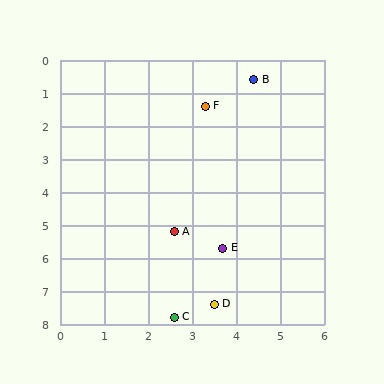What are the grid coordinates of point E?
Point E is at approximately (3.7, 5.7).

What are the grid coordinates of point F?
Point F is at approximately (3.3, 1.4).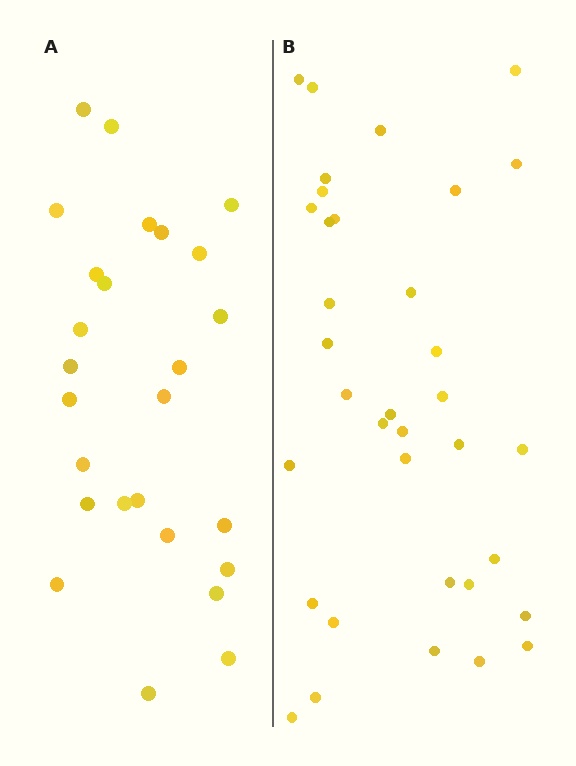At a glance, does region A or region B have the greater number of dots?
Region B (the right region) has more dots.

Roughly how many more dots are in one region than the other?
Region B has roughly 8 or so more dots than region A.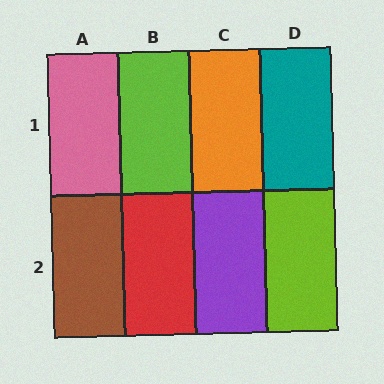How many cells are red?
1 cell is red.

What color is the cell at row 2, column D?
Lime.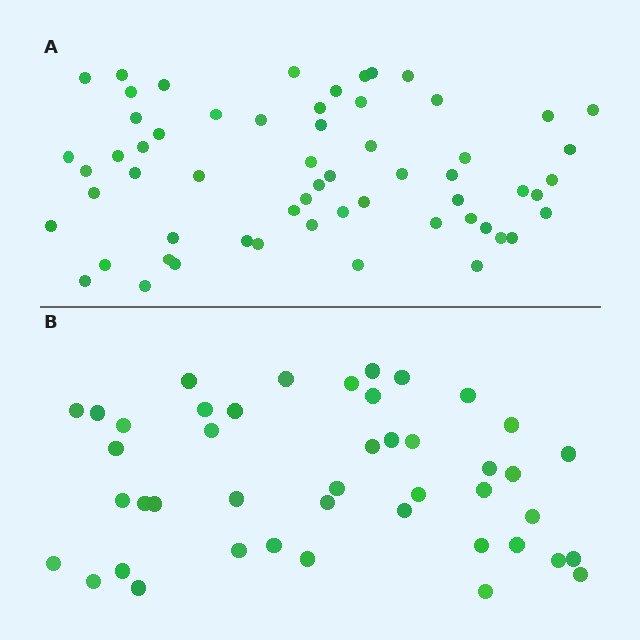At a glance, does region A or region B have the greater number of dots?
Region A (the top region) has more dots.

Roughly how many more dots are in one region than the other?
Region A has approximately 15 more dots than region B.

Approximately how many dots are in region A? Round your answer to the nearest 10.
About 60 dots.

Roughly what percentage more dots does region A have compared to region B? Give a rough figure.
About 35% more.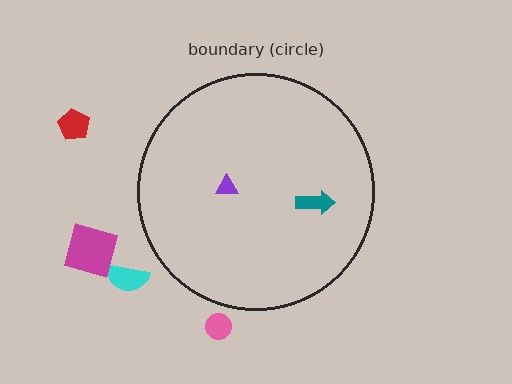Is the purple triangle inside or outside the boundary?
Inside.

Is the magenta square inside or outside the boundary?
Outside.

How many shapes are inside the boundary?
2 inside, 4 outside.